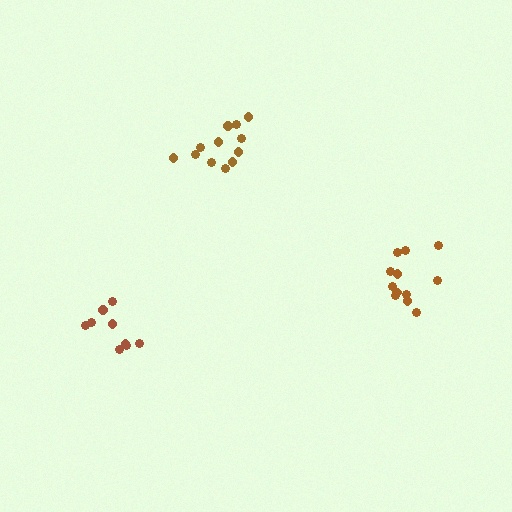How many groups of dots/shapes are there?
There are 3 groups.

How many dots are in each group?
Group 1: 12 dots, Group 2: 12 dots, Group 3: 9 dots (33 total).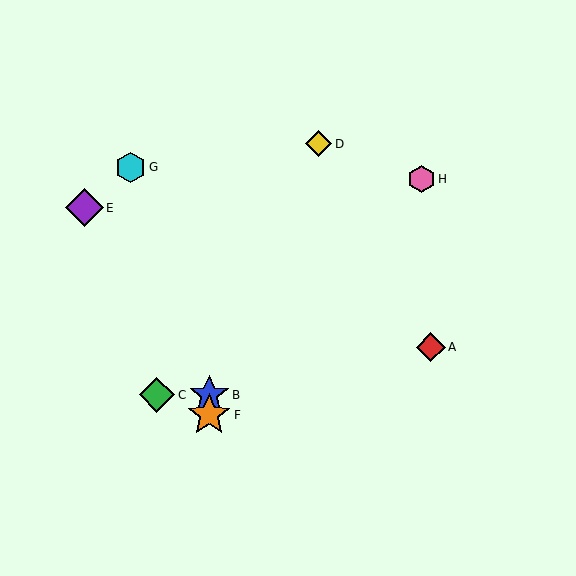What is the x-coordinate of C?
Object C is at x≈157.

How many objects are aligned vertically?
2 objects (B, F) are aligned vertically.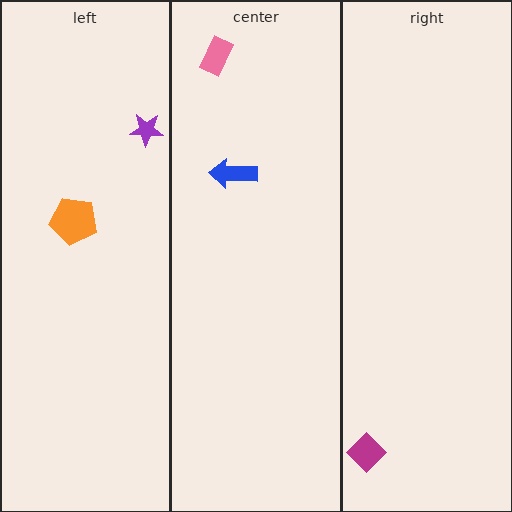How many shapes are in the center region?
2.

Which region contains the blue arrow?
The center region.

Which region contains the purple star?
The left region.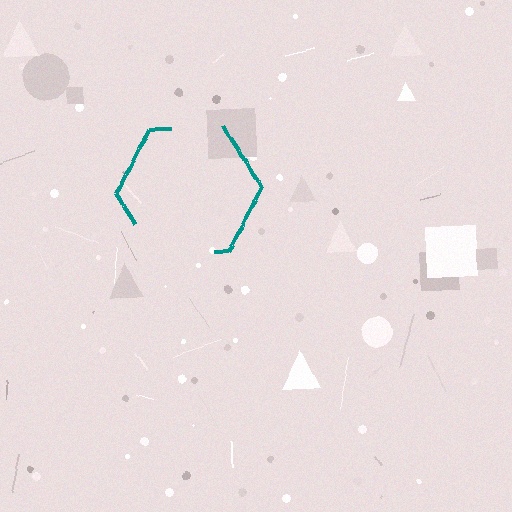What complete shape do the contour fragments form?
The contour fragments form a hexagon.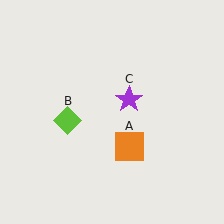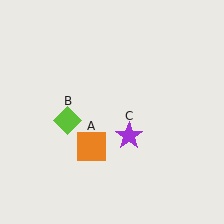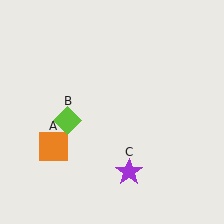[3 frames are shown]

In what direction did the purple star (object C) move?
The purple star (object C) moved down.